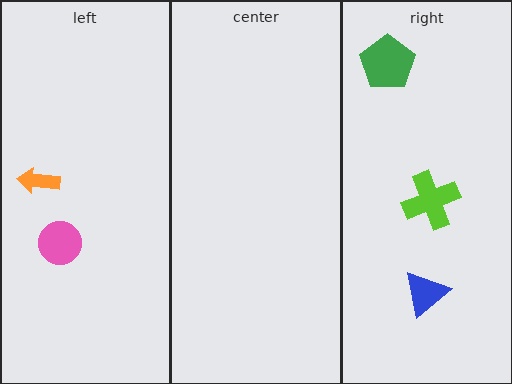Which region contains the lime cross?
The right region.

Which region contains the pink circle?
The left region.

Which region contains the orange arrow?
The left region.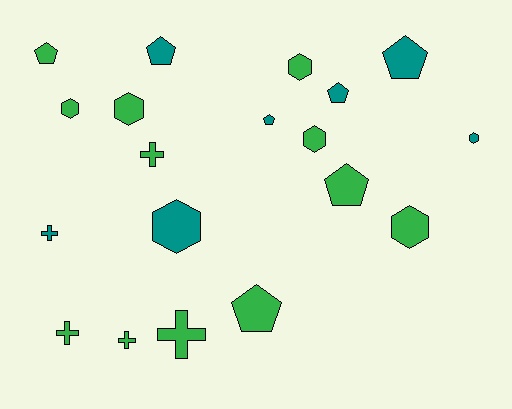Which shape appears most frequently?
Hexagon, with 7 objects.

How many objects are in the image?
There are 19 objects.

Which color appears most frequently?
Green, with 12 objects.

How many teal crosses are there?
There is 1 teal cross.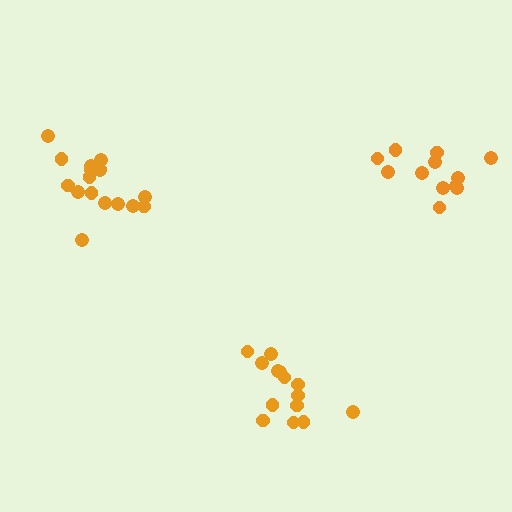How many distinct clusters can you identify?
There are 3 distinct clusters.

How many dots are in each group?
Group 1: 17 dots, Group 2: 14 dots, Group 3: 12 dots (43 total).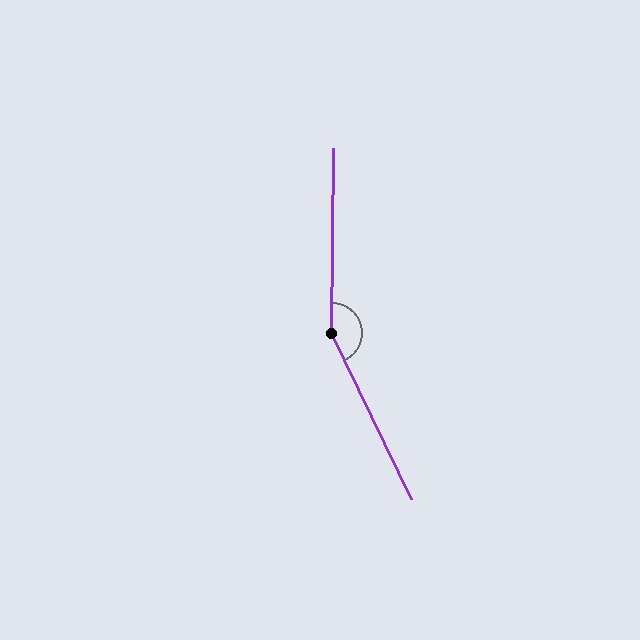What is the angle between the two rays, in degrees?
Approximately 154 degrees.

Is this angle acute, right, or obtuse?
It is obtuse.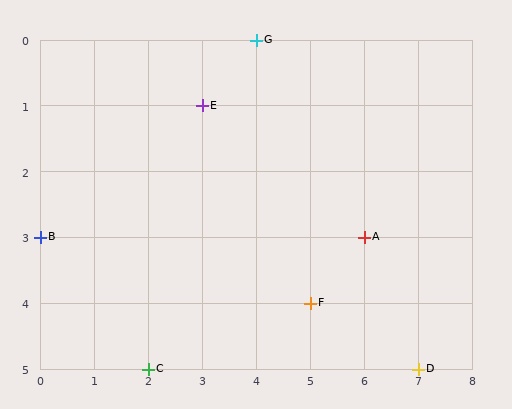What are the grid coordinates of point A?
Point A is at grid coordinates (6, 3).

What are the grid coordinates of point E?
Point E is at grid coordinates (3, 1).